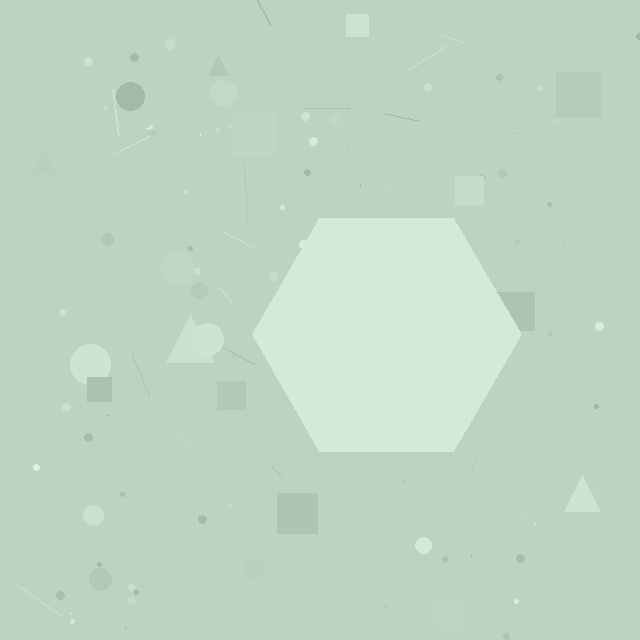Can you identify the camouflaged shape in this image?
The camouflaged shape is a hexagon.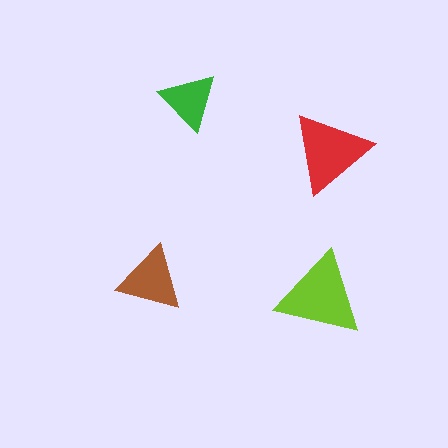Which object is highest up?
The green triangle is topmost.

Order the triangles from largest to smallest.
the lime one, the red one, the brown one, the green one.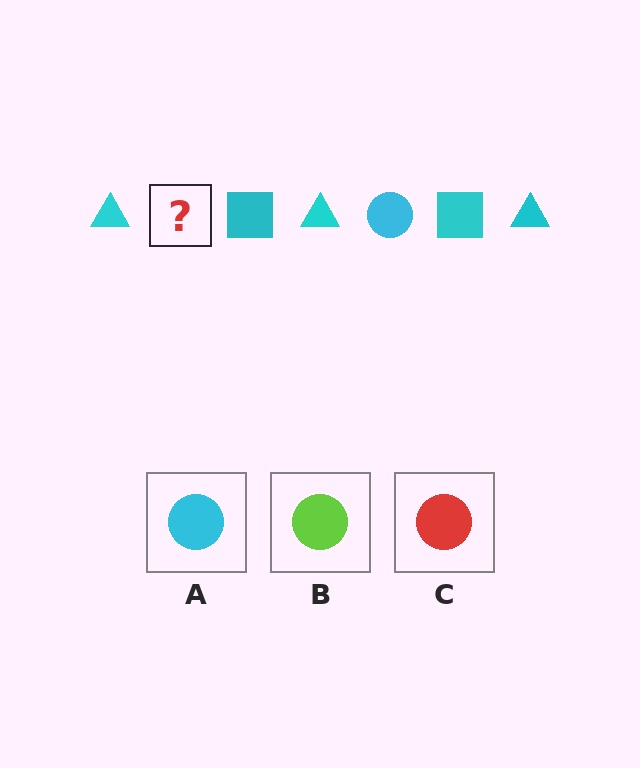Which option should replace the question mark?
Option A.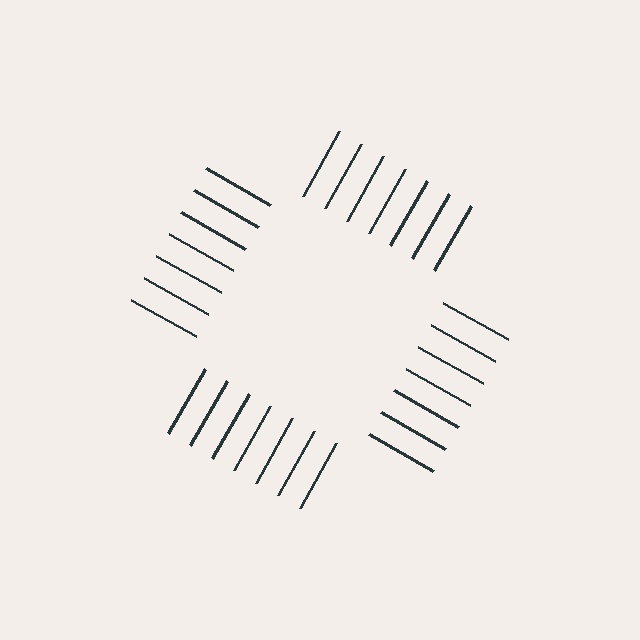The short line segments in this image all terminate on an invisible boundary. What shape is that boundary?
An illusory square — the line segments terminate on its edges but no continuous stroke is drawn.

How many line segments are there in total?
28 — 7 along each of the 4 edges.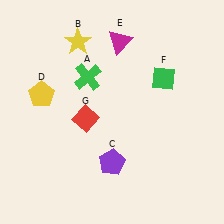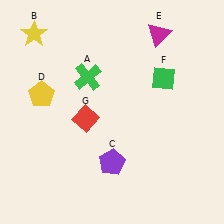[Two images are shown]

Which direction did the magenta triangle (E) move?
The magenta triangle (E) moved right.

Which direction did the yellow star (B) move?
The yellow star (B) moved left.